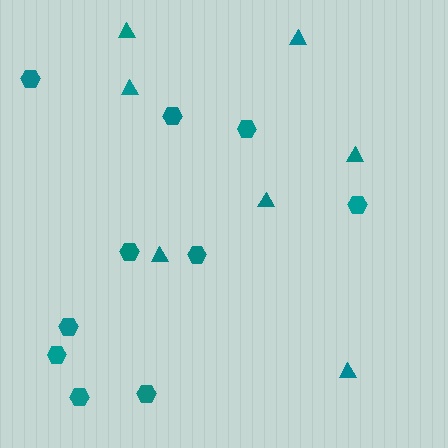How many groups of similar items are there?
There are 2 groups: one group of hexagons (10) and one group of triangles (7).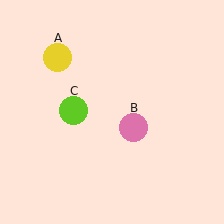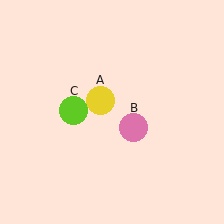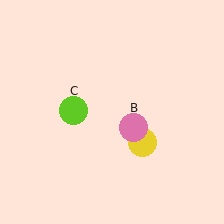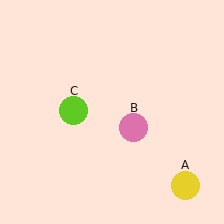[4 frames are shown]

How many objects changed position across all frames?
1 object changed position: yellow circle (object A).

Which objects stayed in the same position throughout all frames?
Pink circle (object B) and lime circle (object C) remained stationary.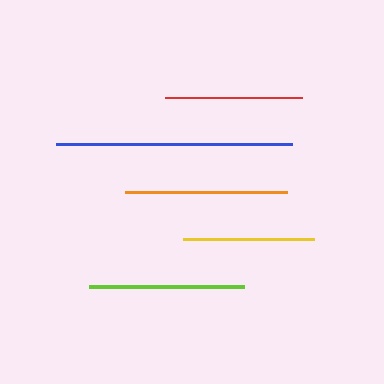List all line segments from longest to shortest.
From longest to shortest: blue, orange, lime, red, yellow.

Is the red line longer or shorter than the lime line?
The lime line is longer than the red line.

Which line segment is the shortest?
The yellow line is the shortest at approximately 131 pixels.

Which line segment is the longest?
The blue line is the longest at approximately 236 pixels.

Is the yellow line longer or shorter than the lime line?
The lime line is longer than the yellow line.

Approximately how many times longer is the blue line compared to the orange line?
The blue line is approximately 1.5 times the length of the orange line.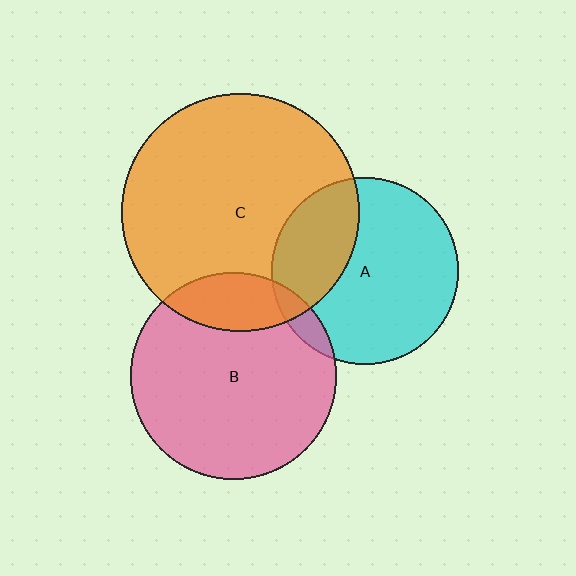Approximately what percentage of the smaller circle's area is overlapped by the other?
Approximately 5%.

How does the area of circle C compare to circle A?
Approximately 1.6 times.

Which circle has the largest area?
Circle C (orange).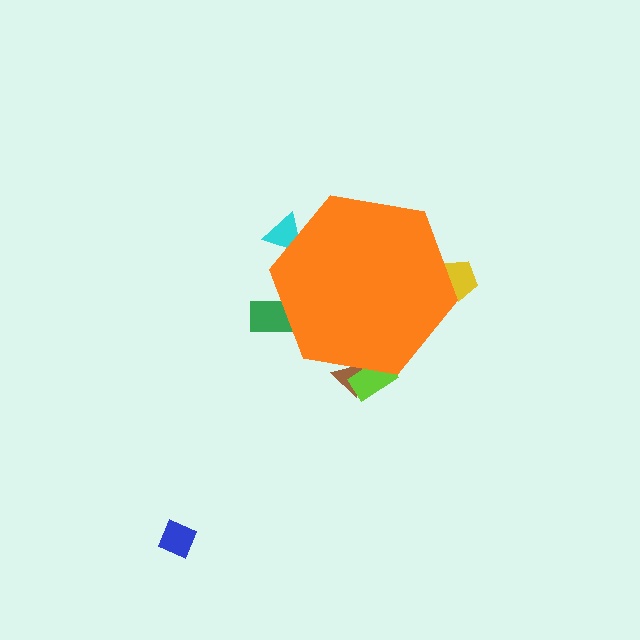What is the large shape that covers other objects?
An orange hexagon.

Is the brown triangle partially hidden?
Yes, the brown triangle is partially hidden behind the orange hexagon.